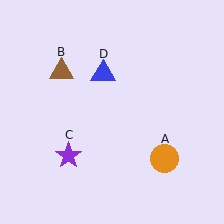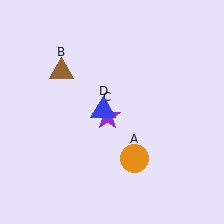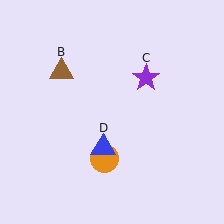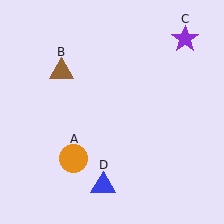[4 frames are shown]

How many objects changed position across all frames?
3 objects changed position: orange circle (object A), purple star (object C), blue triangle (object D).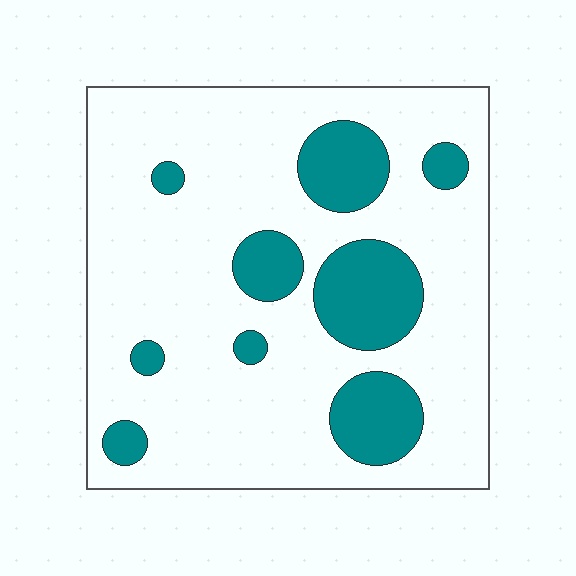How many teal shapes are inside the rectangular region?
9.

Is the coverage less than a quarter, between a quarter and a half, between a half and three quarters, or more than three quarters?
Less than a quarter.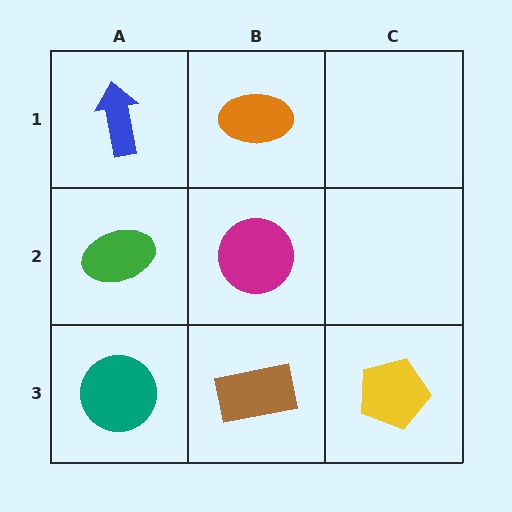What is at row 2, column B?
A magenta circle.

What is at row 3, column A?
A teal circle.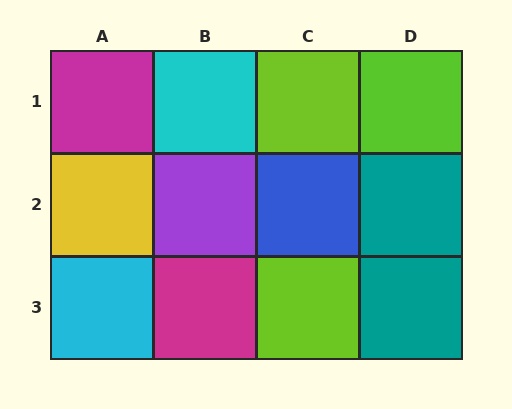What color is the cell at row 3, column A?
Cyan.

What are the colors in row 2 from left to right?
Yellow, purple, blue, teal.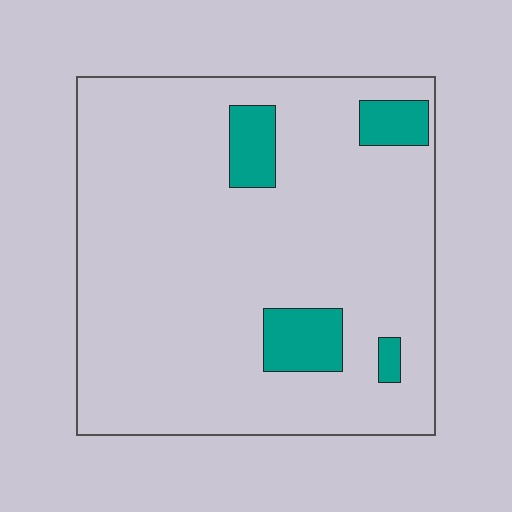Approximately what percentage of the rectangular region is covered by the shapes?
Approximately 10%.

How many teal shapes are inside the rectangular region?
4.